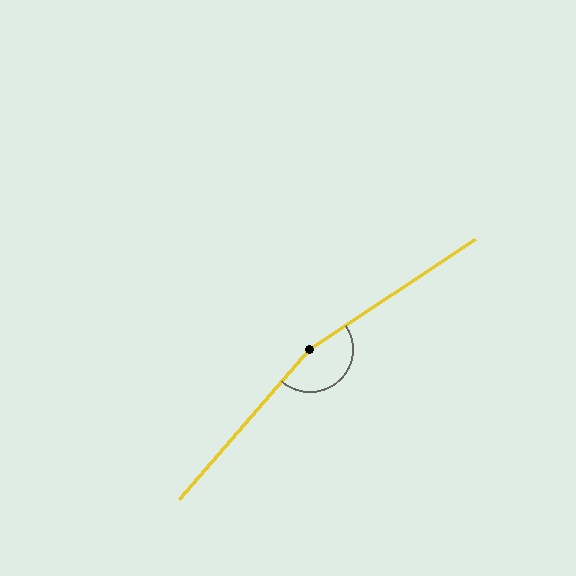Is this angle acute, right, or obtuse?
It is obtuse.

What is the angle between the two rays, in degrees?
Approximately 165 degrees.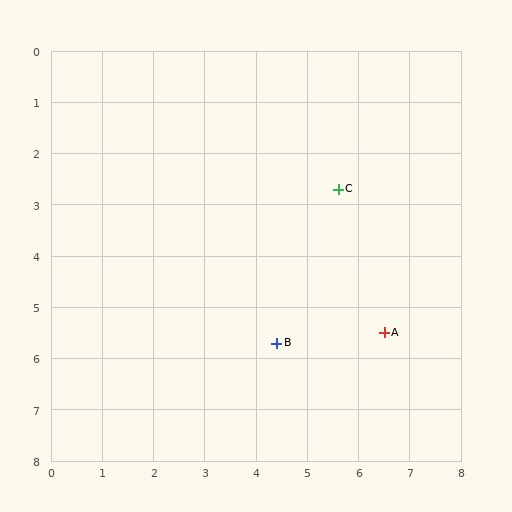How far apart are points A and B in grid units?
Points A and B are about 2.1 grid units apart.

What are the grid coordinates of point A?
Point A is at approximately (6.5, 5.5).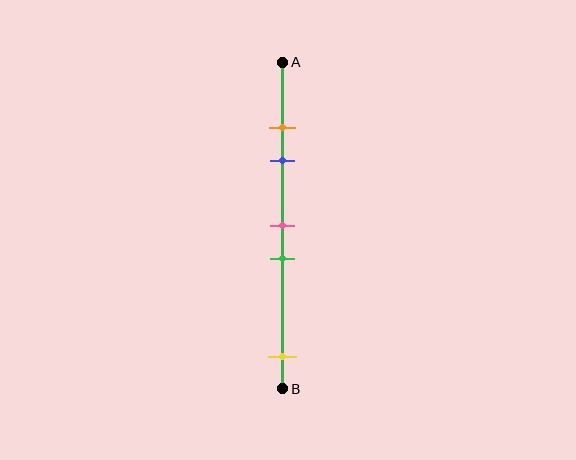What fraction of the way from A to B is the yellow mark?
The yellow mark is approximately 90% (0.9) of the way from A to B.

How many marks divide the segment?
There are 5 marks dividing the segment.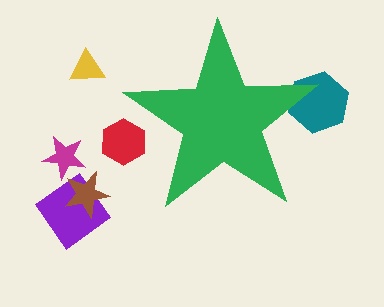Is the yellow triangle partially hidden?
No, the yellow triangle is fully visible.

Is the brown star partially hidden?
No, the brown star is fully visible.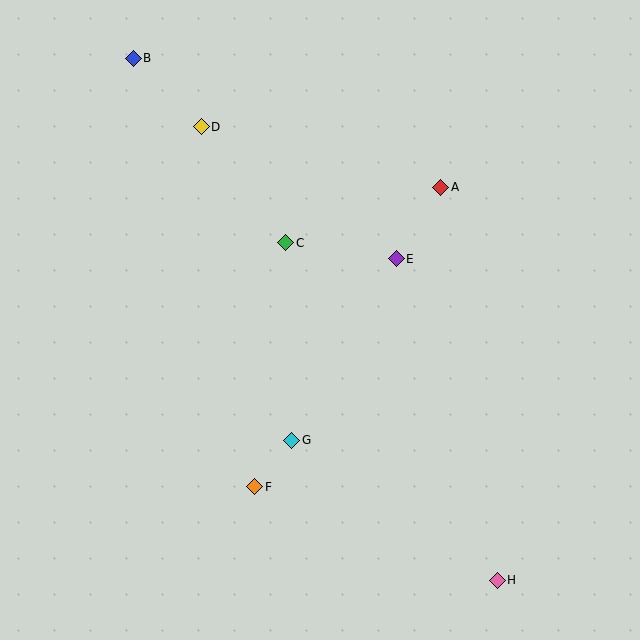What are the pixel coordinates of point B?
Point B is at (133, 58).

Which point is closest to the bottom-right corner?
Point H is closest to the bottom-right corner.